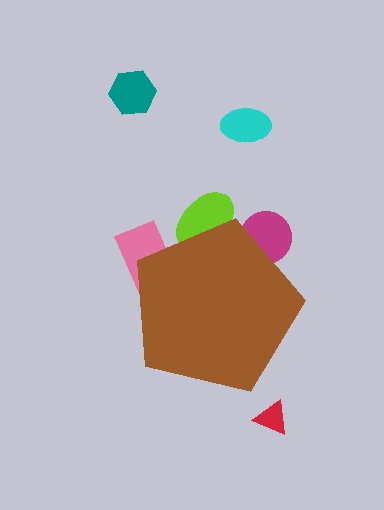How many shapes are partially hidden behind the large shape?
3 shapes are partially hidden.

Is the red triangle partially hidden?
No, the red triangle is fully visible.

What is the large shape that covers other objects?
A brown pentagon.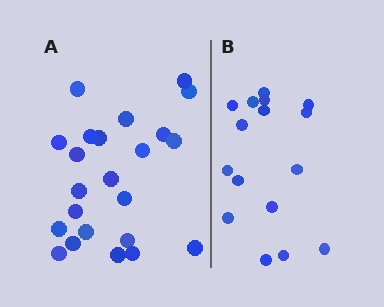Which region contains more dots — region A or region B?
Region A (the left region) has more dots.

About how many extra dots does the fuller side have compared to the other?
Region A has roughly 8 or so more dots than region B.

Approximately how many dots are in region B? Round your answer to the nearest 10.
About 20 dots. (The exact count is 16, which rounds to 20.)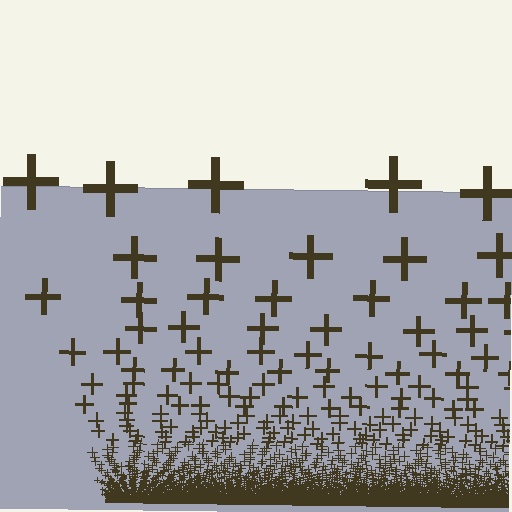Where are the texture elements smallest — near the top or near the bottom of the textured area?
Near the bottom.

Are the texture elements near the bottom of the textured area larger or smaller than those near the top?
Smaller. The gradient is inverted — elements near the bottom are smaller and denser.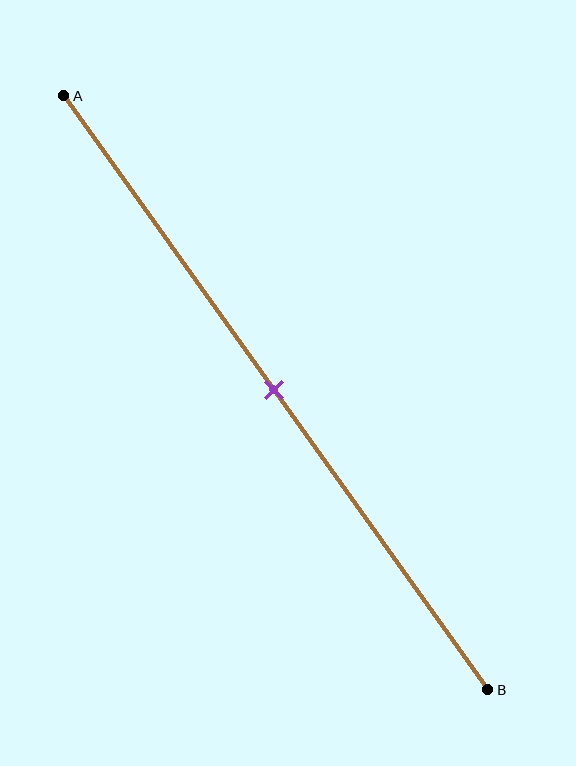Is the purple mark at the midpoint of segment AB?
Yes, the mark is approximately at the midpoint.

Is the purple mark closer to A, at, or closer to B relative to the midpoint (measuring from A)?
The purple mark is approximately at the midpoint of segment AB.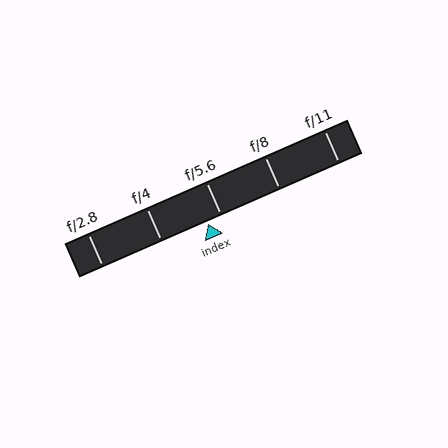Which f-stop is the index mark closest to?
The index mark is closest to f/5.6.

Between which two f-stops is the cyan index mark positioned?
The index mark is between f/4 and f/5.6.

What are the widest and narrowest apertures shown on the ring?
The widest aperture shown is f/2.8 and the narrowest is f/11.